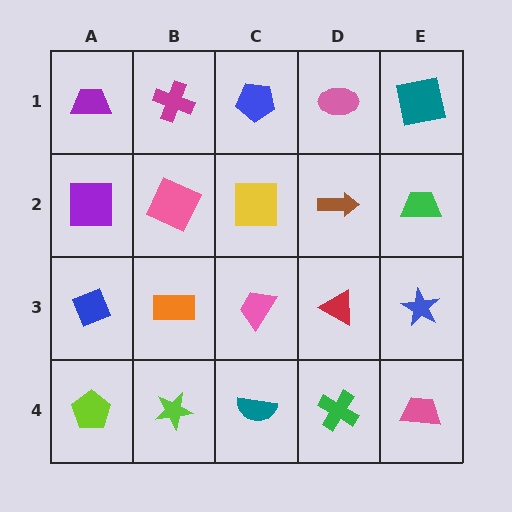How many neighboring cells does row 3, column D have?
4.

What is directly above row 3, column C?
A yellow square.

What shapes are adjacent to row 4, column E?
A blue star (row 3, column E), a green cross (row 4, column D).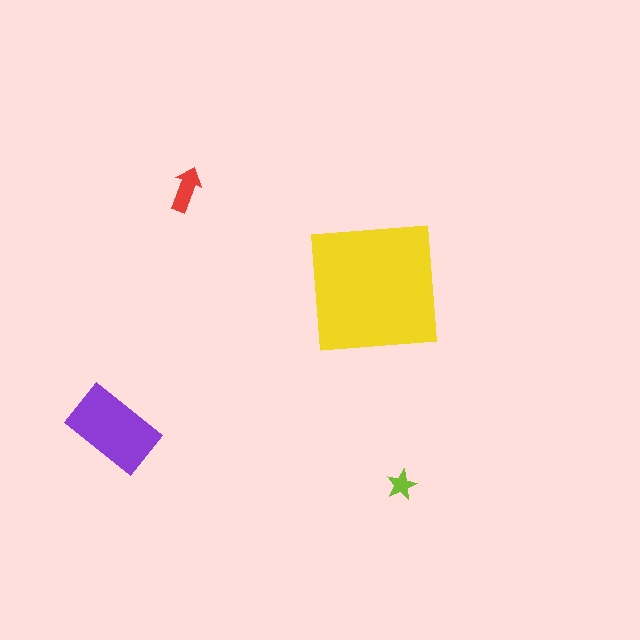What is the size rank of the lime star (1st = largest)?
4th.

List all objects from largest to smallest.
The yellow square, the purple rectangle, the red arrow, the lime star.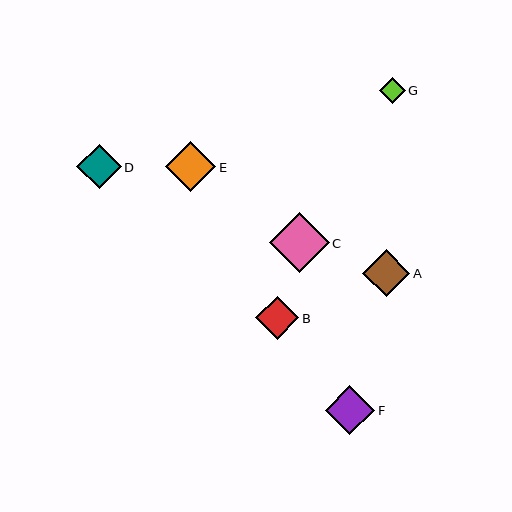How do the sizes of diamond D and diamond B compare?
Diamond D and diamond B are approximately the same size.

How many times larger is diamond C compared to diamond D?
Diamond C is approximately 1.4 times the size of diamond D.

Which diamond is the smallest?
Diamond G is the smallest with a size of approximately 26 pixels.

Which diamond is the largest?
Diamond C is the largest with a size of approximately 60 pixels.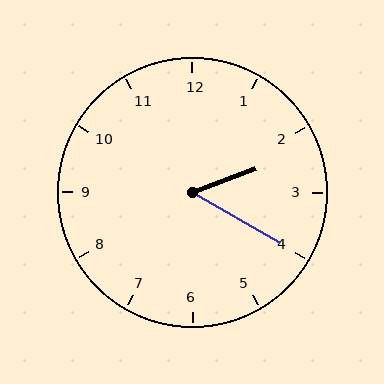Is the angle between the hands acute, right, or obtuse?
It is acute.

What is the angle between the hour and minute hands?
Approximately 50 degrees.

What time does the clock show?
2:20.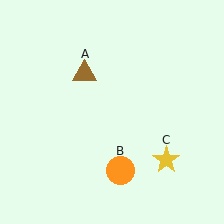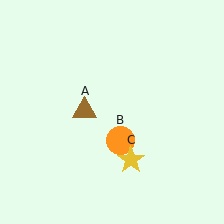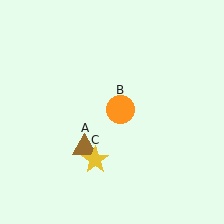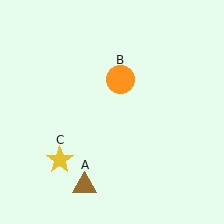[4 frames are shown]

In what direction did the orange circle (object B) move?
The orange circle (object B) moved up.